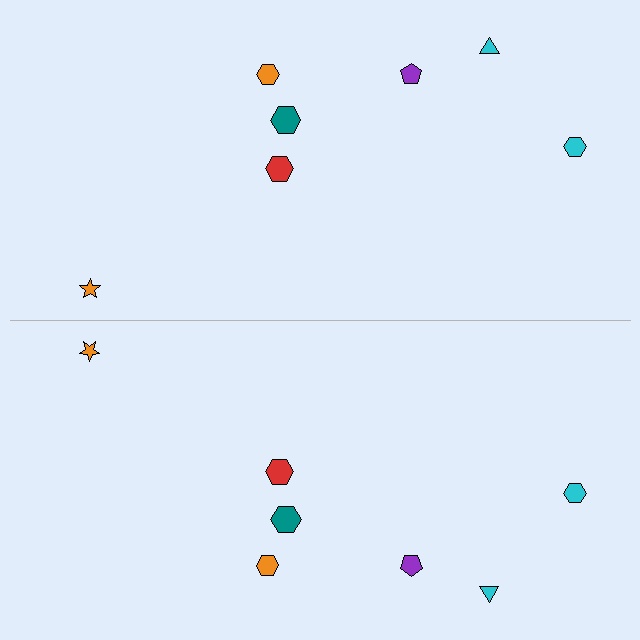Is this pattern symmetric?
Yes, this pattern has bilateral (reflection) symmetry.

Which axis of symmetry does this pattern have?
The pattern has a horizontal axis of symmetry running through the center of the image.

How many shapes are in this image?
There are 14 shapes in this image.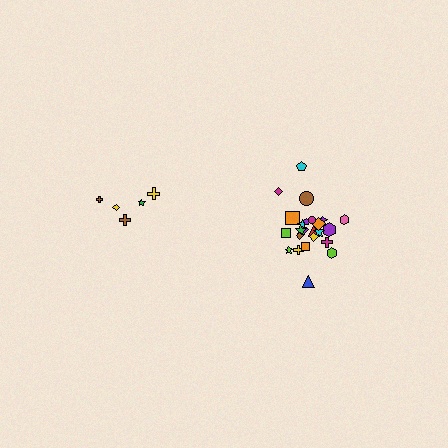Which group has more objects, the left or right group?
The right group.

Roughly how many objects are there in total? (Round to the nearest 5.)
Roughly 30 objects in total.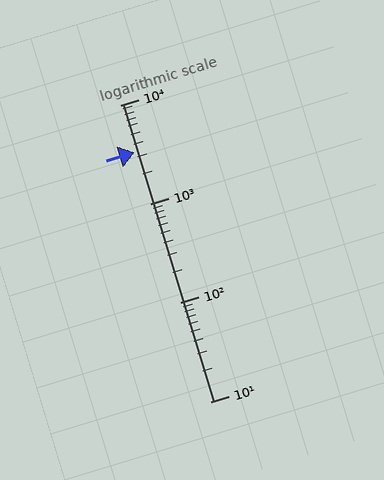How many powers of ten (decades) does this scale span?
The scale spans 3 decades, from 10 to 10000.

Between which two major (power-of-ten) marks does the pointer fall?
The pointer is between 1000 and 10000.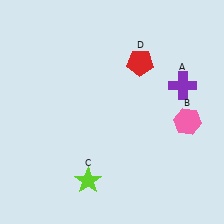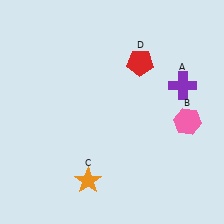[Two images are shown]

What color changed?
The star (C) changed from lime in Image 1 to orange in Image 2.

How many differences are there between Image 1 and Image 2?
There is 1 difference between the two images.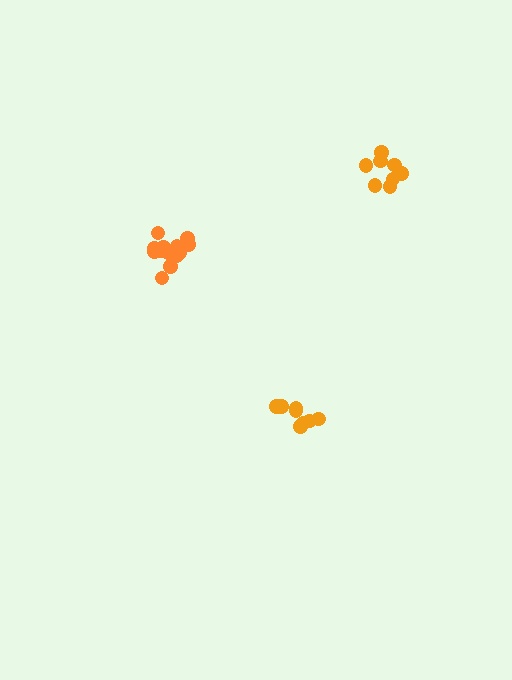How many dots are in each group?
Group 1: 13 dots, Group 2: 8 dots, Group 3: 9 dots (30 total).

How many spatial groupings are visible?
There are 3 spatial groupings.